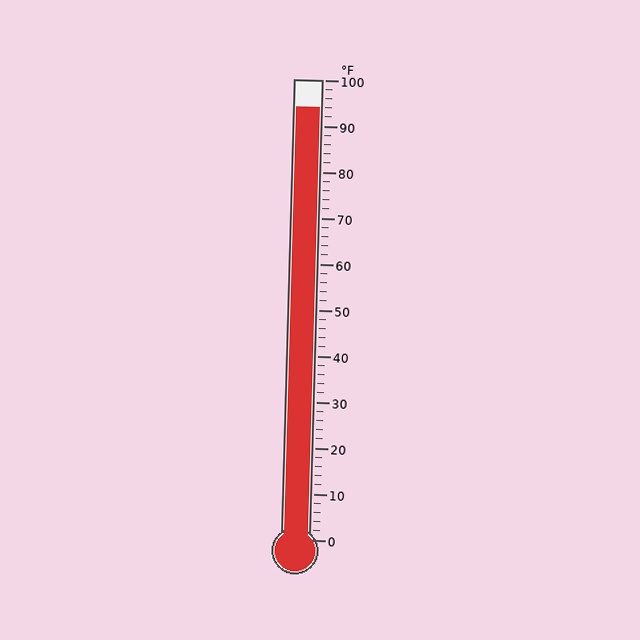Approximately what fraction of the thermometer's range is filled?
The thermometer is filled to approximately 95% of its range.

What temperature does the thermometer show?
The thermometer shows approximately 94°F.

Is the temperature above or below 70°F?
The temperature is above 70°F.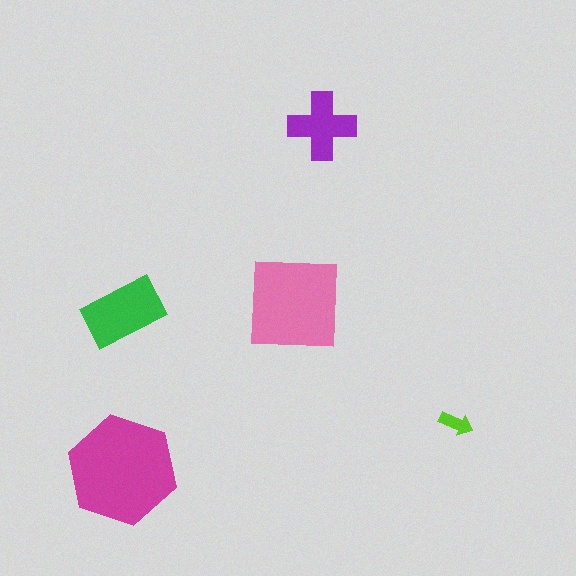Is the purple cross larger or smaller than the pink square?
Smaller.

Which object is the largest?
The magenta hexagon.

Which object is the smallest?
The lime arrow.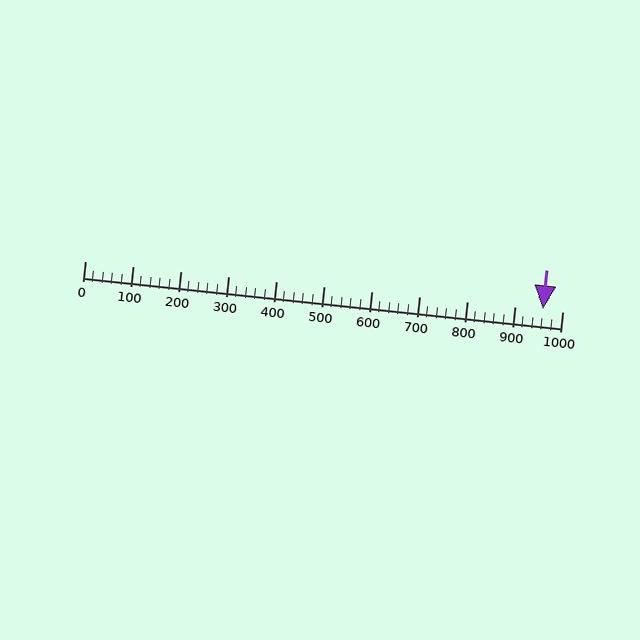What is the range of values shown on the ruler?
The ruler shows values from 0 to 1000.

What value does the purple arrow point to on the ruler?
The purple arrow points to approximately 960.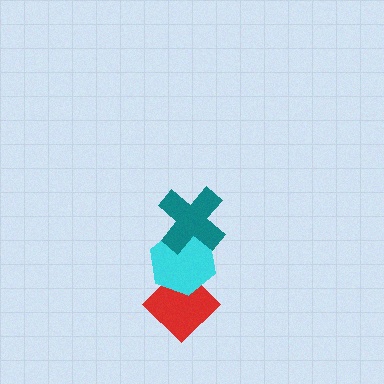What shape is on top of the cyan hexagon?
The teal cross is on top of the cyan hexagon.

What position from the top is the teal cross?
The teal cross is 1st from the top.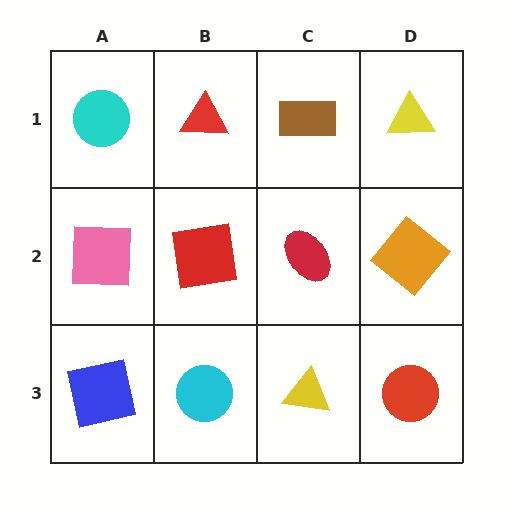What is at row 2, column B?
A red square.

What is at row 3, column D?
A red circle.